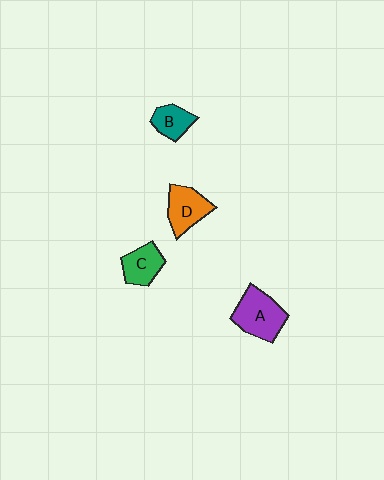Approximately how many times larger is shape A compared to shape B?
Approximately 1.8 times.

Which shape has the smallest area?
Shape B (teal).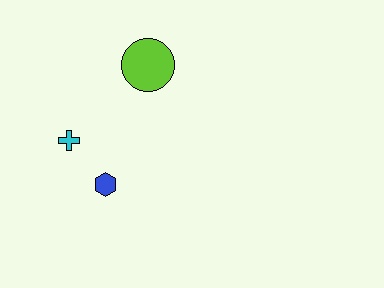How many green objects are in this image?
There are no green objects.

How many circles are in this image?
There is 1 circle.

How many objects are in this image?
There are 3 objects.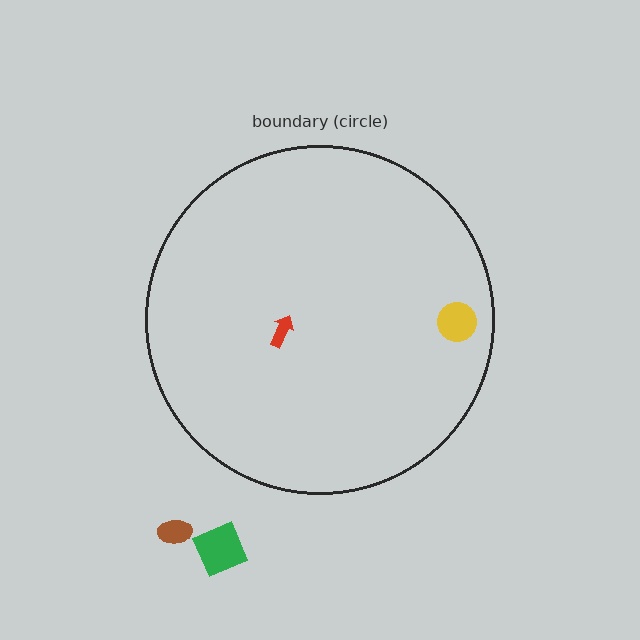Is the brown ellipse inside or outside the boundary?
Outside.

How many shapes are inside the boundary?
2 inside, 2 outside.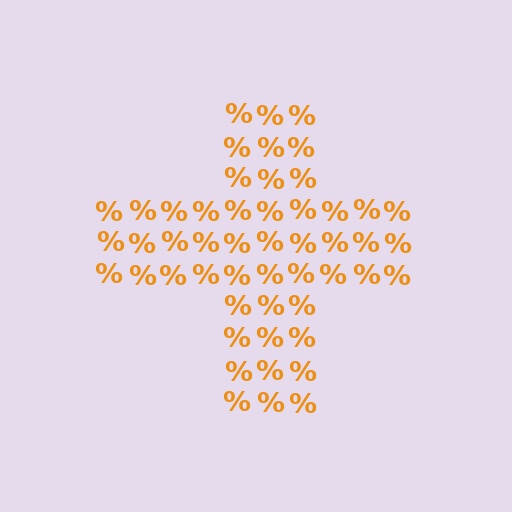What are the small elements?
The small elements are percent signs.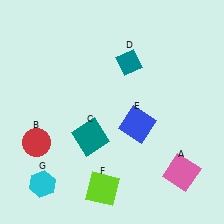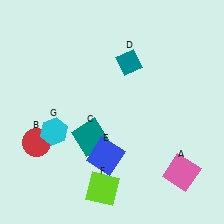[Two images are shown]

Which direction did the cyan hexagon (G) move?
The cyan hexagon (G) moved up.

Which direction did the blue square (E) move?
The blue square (E) moved left.